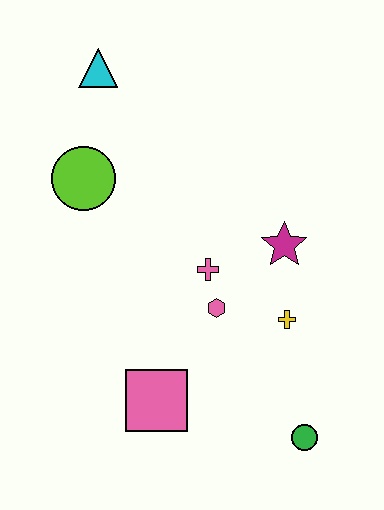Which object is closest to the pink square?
The pink hexagon is closest to the pink square.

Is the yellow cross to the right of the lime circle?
Yes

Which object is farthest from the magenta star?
The cyan triangle is farthest from the magenta star.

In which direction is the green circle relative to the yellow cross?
The green circle is below the yellow cross.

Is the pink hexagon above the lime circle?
No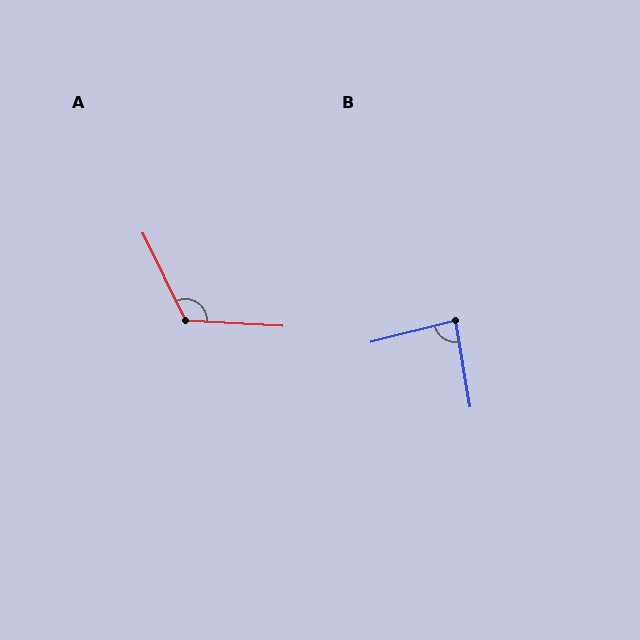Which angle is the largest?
A, at approximately 119 degrees.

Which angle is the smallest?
B, at approximately 85 degrees.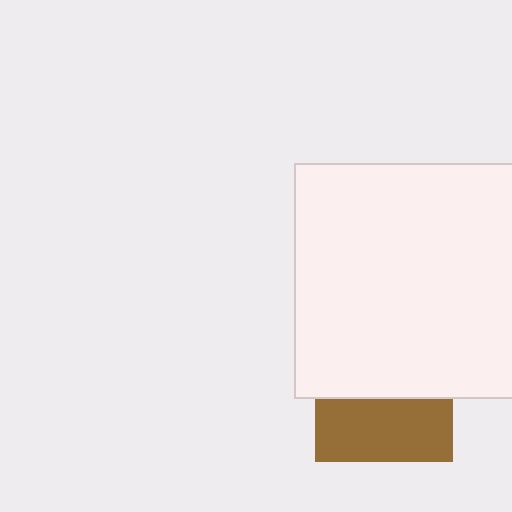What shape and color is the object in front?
The object in front is a white square.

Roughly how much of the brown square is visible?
A small part of it is visible (roughly 45%).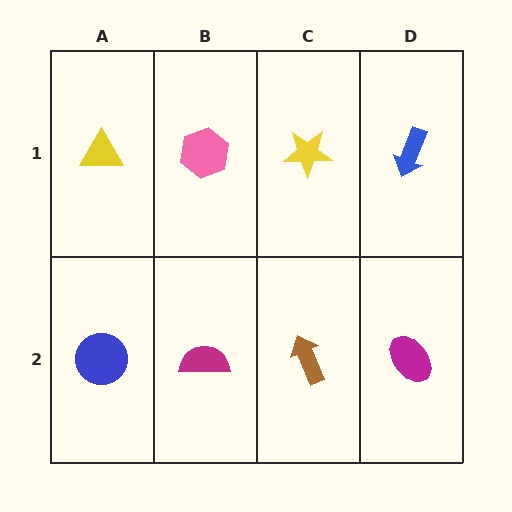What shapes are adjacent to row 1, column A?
A blue circle (row 2, column A), a pink hexagon (row 1, column B).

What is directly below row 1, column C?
A brown arrow.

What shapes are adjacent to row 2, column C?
A yellow star (row 1, column C), a magenta semicircle (row 2, column B), a magenta ellipse (row 2, column D).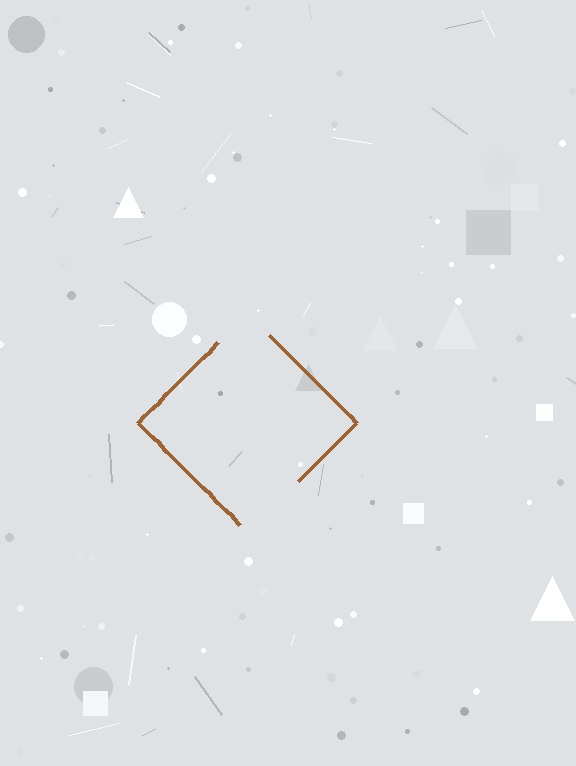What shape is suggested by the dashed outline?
The dashed outline suggests a diamond.